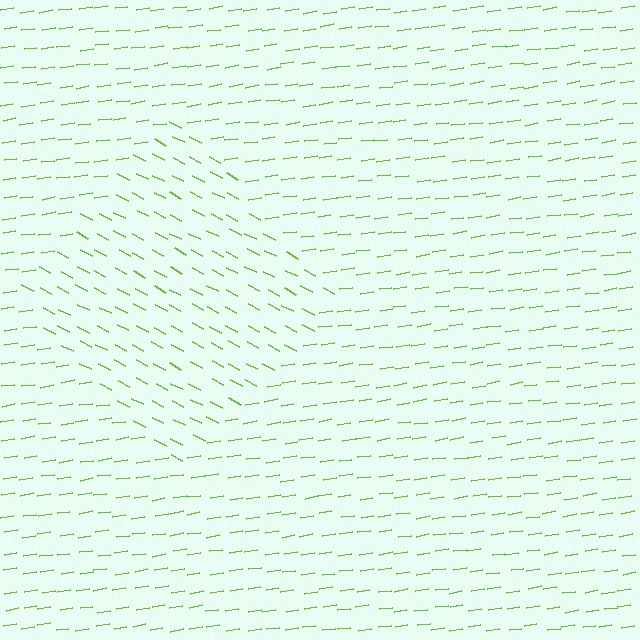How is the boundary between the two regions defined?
The boundary is defined purely by a change in line orientation (approximately 35 degrees difference). All lines are the same color and thickness.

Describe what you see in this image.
The image is filled with small lime line segments. A diamond region in the image has lines oriented differently from the surrounding lines, creating a visible texture boundary.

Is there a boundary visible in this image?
Yes, there is a texture boundary formed by a change in line orientation.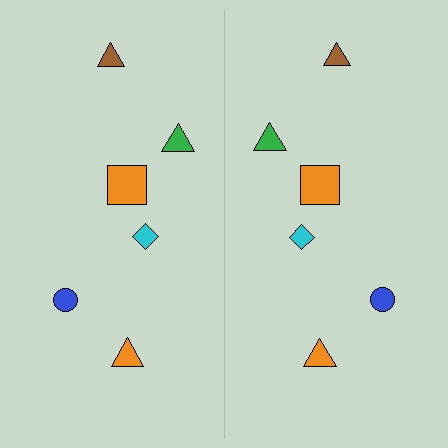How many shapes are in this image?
There are 12 shapes in this image.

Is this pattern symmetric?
Yes, this pattern has bilateral (reflection) symmetry.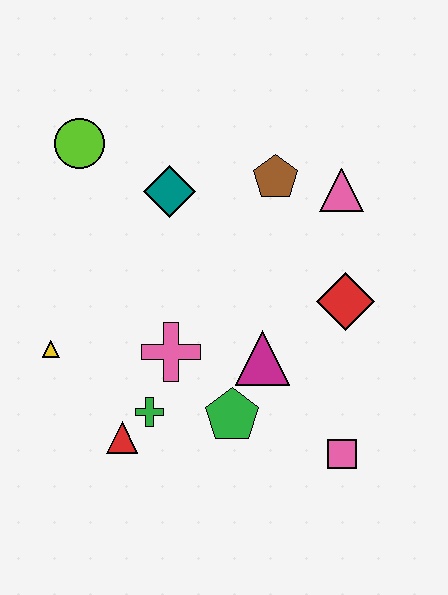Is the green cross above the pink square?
Yes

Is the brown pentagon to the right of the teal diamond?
Yes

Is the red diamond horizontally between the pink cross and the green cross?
No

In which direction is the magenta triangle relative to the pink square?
The magenta triangle is above the pink square.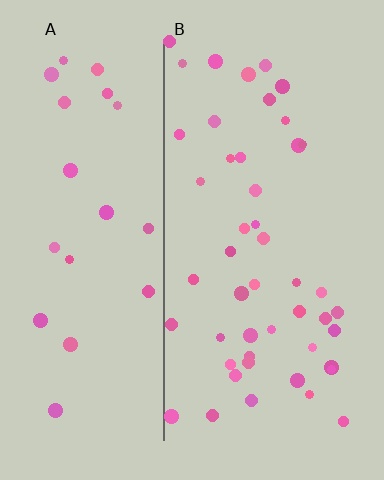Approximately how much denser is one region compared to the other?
Approximately 2.1× — region B over region A.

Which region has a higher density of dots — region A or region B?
B (the right).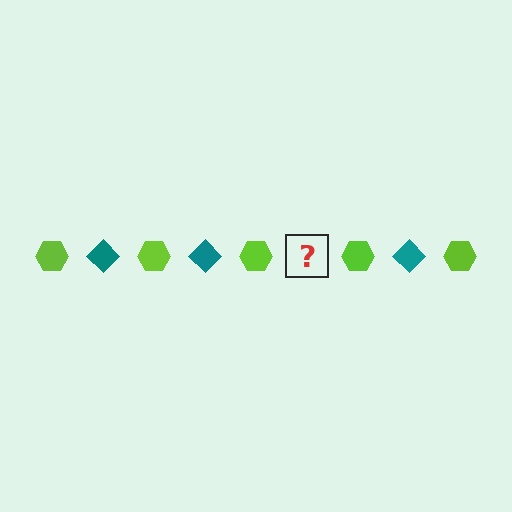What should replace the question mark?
The question mark should be replaced with a teal diamond.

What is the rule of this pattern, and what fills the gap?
The rule is that the pattern alternates between lime hexagon and teal diamond. The gap should be filled with a teal diamond.